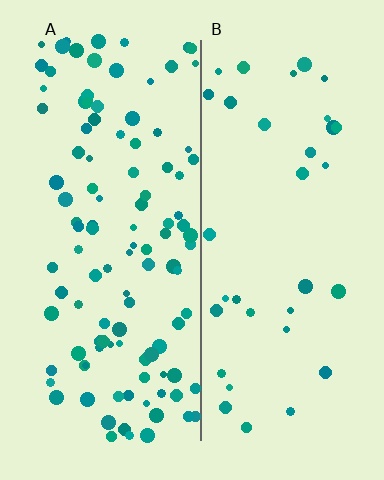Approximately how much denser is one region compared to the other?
Approximately 3.1× — region A over region B.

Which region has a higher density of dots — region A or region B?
A (the left).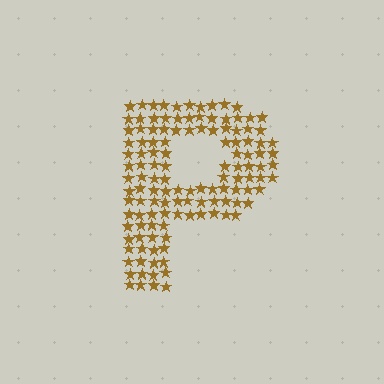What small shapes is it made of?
It is made of small stars.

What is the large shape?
The large shape is the letter P.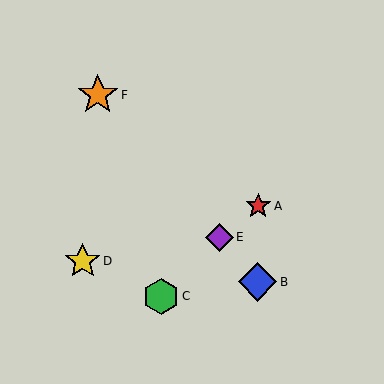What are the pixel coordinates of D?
Object D is at (83, 261).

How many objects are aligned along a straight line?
3 objects (B, E, F) are aligned along a straight line.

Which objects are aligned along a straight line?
Objects B, E, F are aligned along a straight line.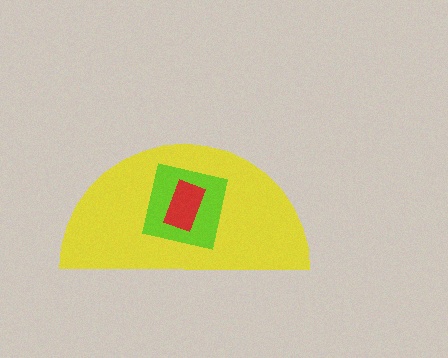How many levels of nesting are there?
3.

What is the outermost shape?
The yellow semicircle.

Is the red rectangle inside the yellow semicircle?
Yes.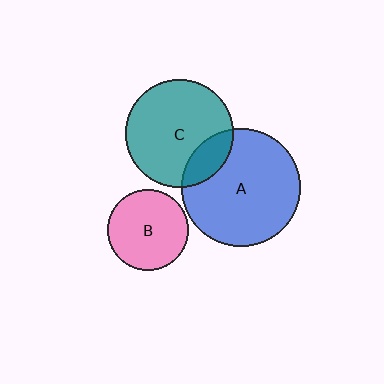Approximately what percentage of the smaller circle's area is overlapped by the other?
Approximately 20%.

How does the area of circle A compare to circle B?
Approximately 2.1 times.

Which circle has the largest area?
Circle A (blue).